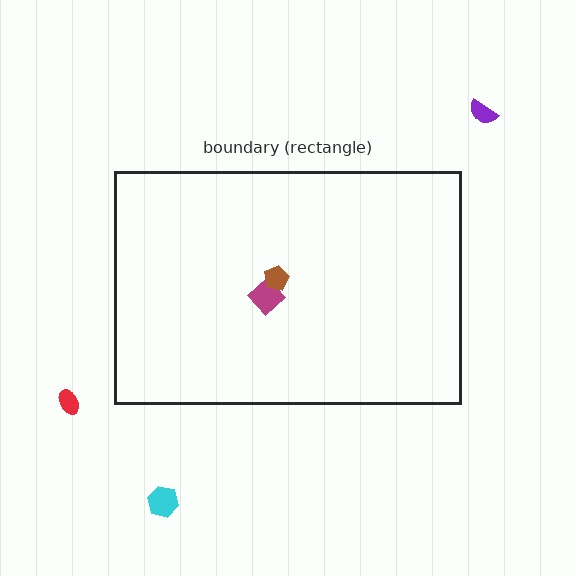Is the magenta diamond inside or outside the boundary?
Inside.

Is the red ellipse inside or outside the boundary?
Outside.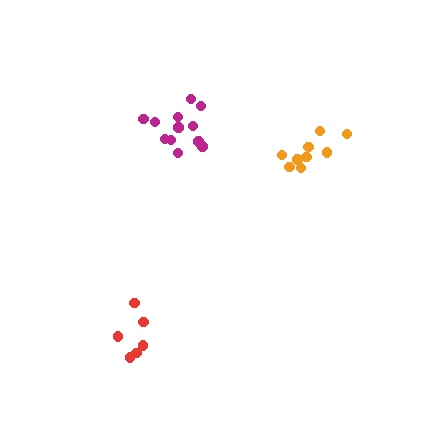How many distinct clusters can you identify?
There are 3 distinct clusters.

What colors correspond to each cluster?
The clusters are colored: magenta, red, orange.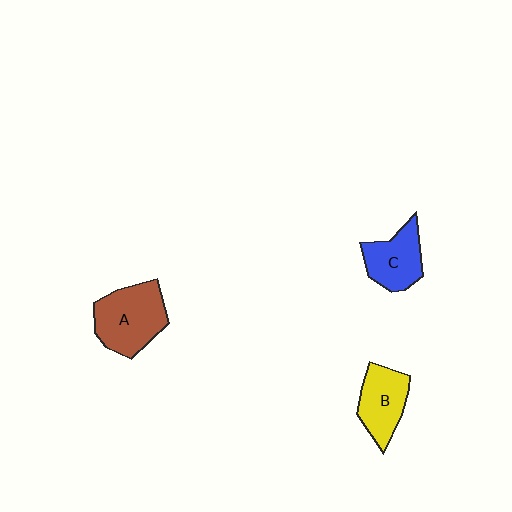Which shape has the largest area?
Shape A (brown).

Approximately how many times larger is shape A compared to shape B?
Approximately 1.4 times.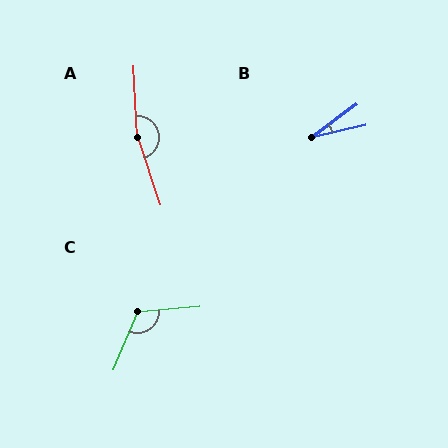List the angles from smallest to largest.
B (23°), C (117°), A (165°).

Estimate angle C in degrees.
Approximately 117 degrees.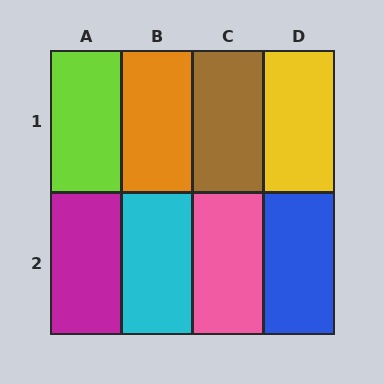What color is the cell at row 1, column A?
Lime.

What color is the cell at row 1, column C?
Brown.